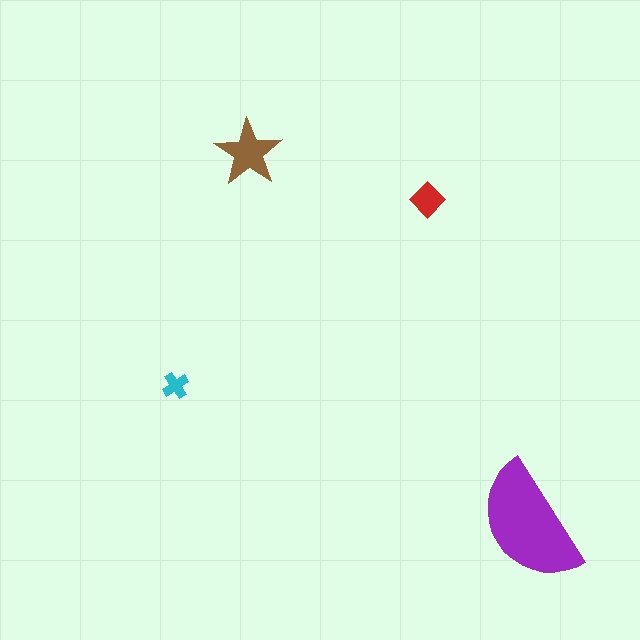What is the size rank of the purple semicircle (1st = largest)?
1st.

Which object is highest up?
The brown star is topmost.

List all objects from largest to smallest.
The purple semicircle, the brown star, the red diamond, the cyan cross.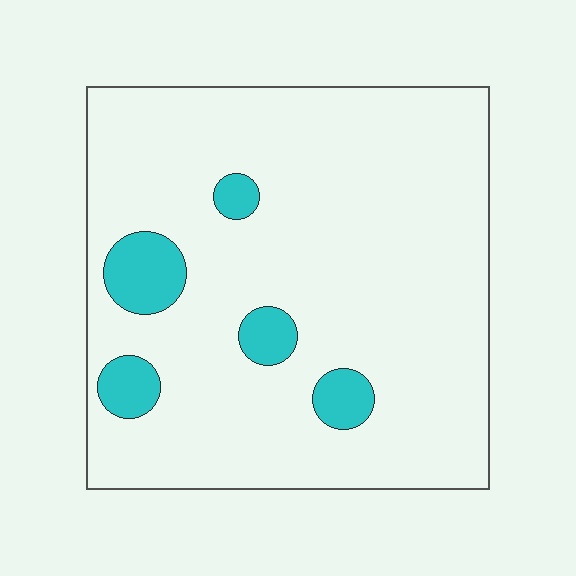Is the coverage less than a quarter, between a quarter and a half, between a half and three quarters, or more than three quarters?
Less than a quarter.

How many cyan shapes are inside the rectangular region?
5.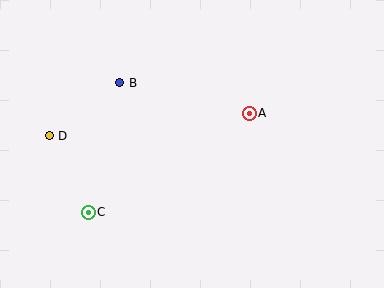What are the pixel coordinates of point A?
Point A is at (249, 113).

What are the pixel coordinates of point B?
Point B is at (120, 83).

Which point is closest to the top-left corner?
Point D is closest to the top-left corner.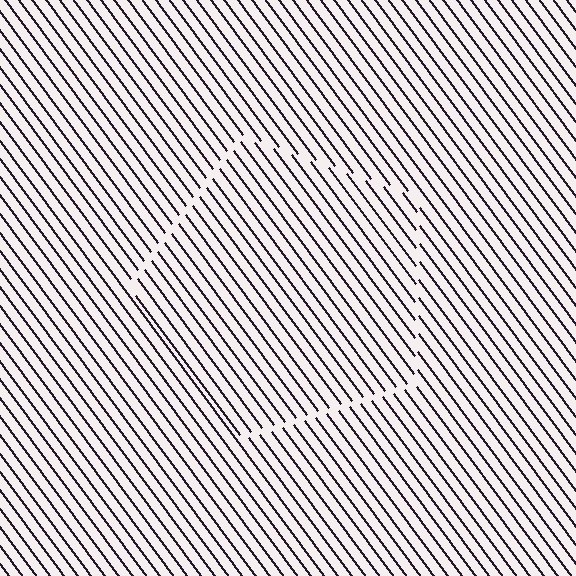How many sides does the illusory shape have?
5 sides — the line-ends trace a pentagon.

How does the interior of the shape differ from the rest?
The interior of the shape contains the same grating, shifted by half a period — the contour is defined by the phase discontinuity where line-ends from the inner and outer gratings abut.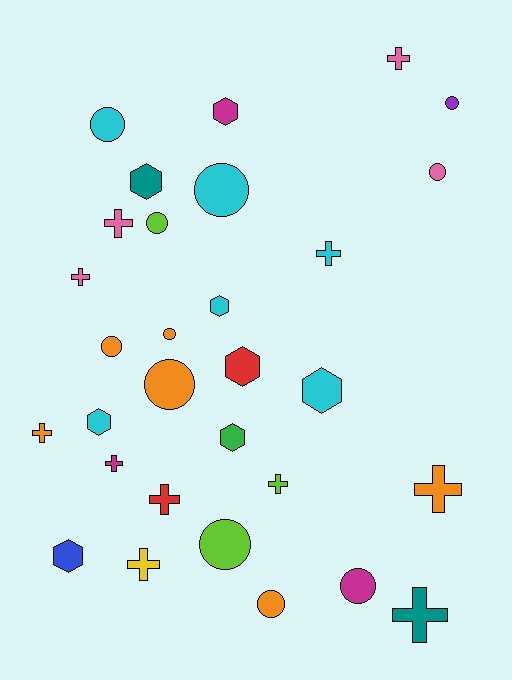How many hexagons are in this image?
There are 8 hexagons.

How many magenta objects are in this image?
There are 3 magenta objects.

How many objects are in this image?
There are 30 objects.